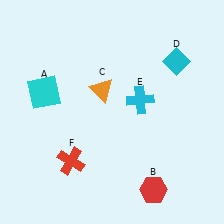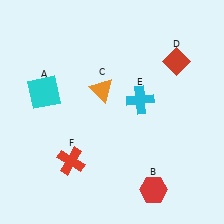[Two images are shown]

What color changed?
The diamond (D) changed from cyan in Image 1 to red in Image 2.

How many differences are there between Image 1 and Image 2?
There is 1 difference between the two images.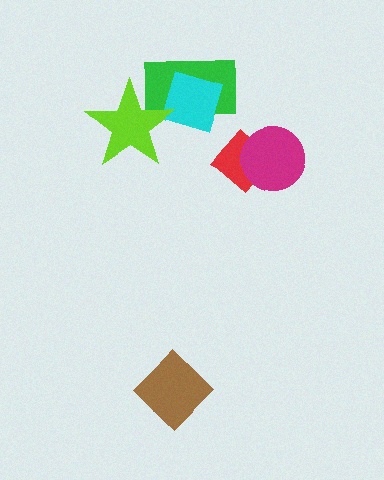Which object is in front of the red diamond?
The magenta circle is in front of the red diamond.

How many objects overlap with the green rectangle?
2 objects overlap with the green rectangle.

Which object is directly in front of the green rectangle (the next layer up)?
The cyan diamond is directly in front of the green rectangle.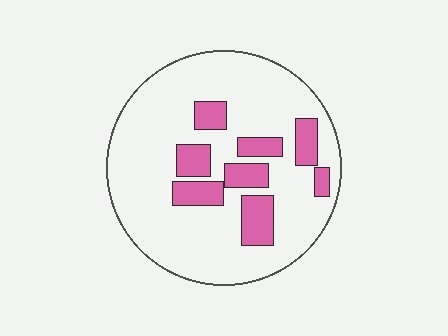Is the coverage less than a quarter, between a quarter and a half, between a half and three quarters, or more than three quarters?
Less than a quarter.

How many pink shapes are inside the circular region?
8.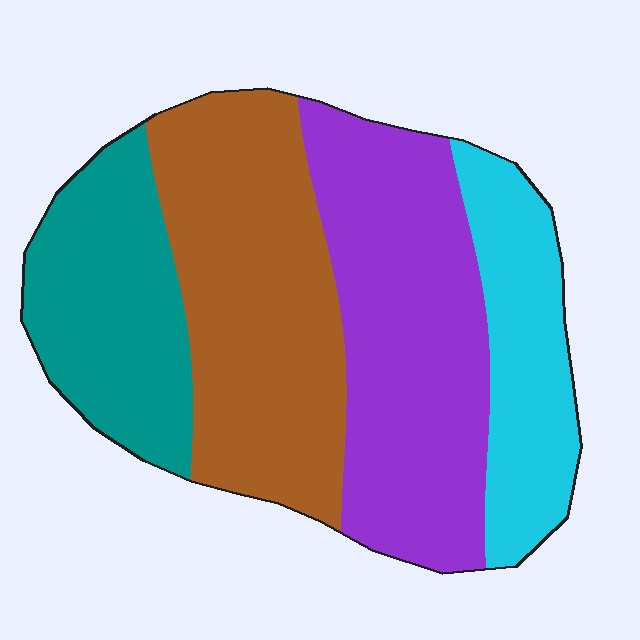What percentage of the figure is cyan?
Cyan covers around 15% of the figure.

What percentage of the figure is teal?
Teal takes up between a sixth and a third of the figure.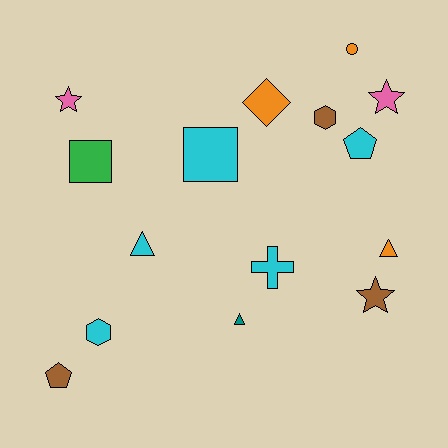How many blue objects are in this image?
There are no blue objects.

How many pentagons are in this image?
There are 2 pentagons.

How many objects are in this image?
There are 15 objects.